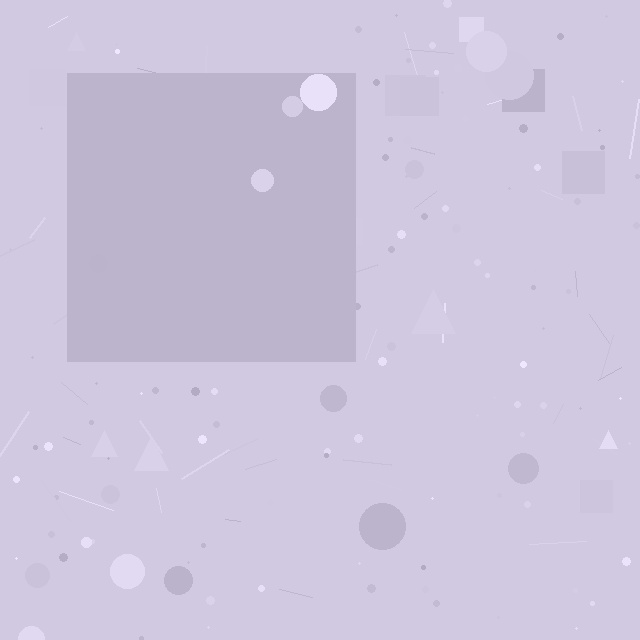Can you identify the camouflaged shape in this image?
The camouflaged shape is a square.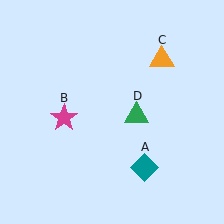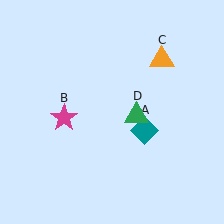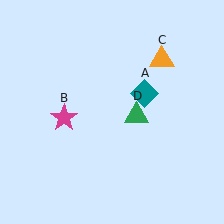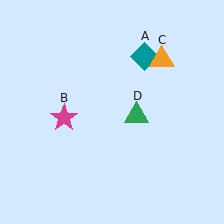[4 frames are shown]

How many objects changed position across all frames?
1 object changed position: teal diamond (object A).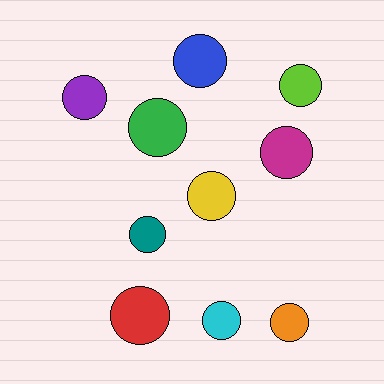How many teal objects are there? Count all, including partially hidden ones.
There is 1 teal object.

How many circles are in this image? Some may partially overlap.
There are 10 circles.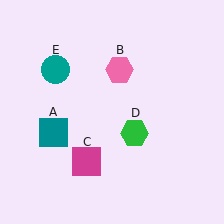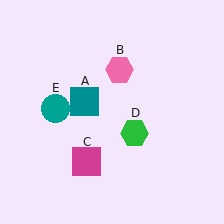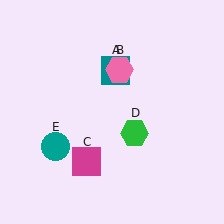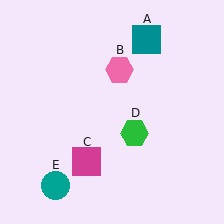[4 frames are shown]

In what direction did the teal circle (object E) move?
The teal circle (object E) moved down.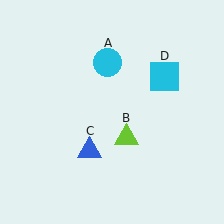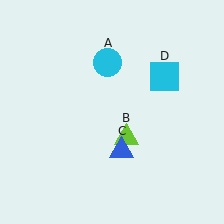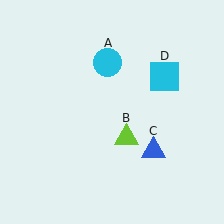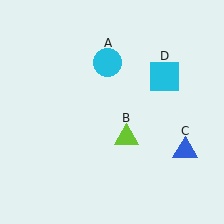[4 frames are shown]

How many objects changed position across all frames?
1 object changed position: blue triangle (object C).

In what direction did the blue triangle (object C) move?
The blue triangle (object C) moved right.